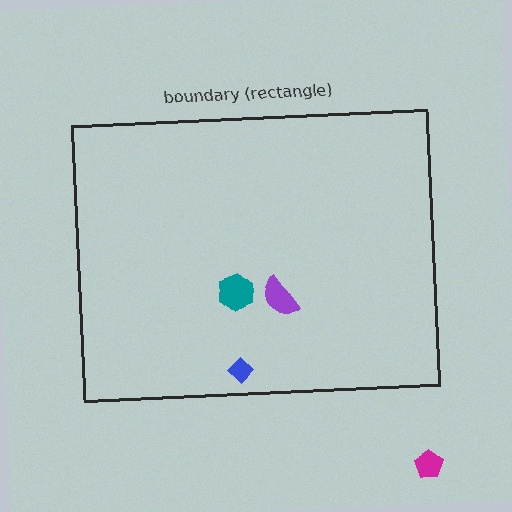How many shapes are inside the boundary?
3 inside, 1 outside.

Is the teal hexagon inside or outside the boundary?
Inside.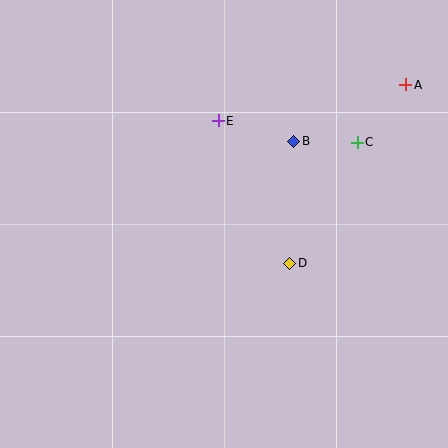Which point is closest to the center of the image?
Point D at (290, 263) is closest to the center.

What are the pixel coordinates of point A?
Point A is at (406, 85).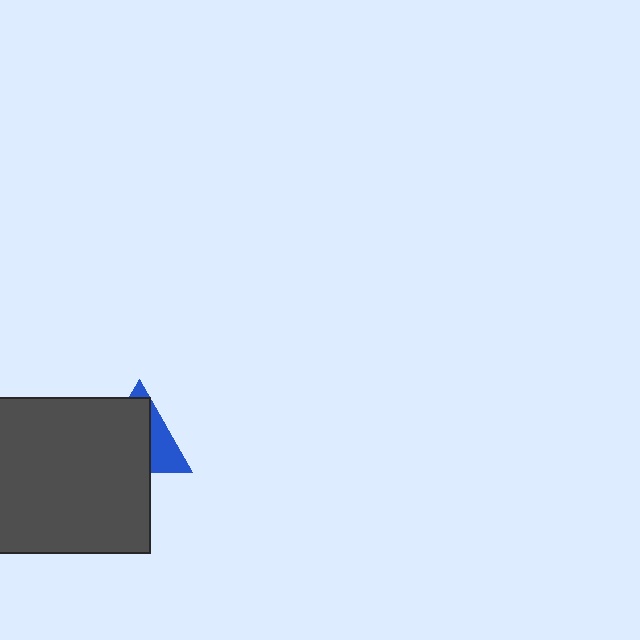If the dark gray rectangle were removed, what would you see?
You would see the complete blue triangle.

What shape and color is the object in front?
The object in front is a dark gray rectangle.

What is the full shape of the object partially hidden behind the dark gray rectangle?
The partially hidden object is a blue triangle.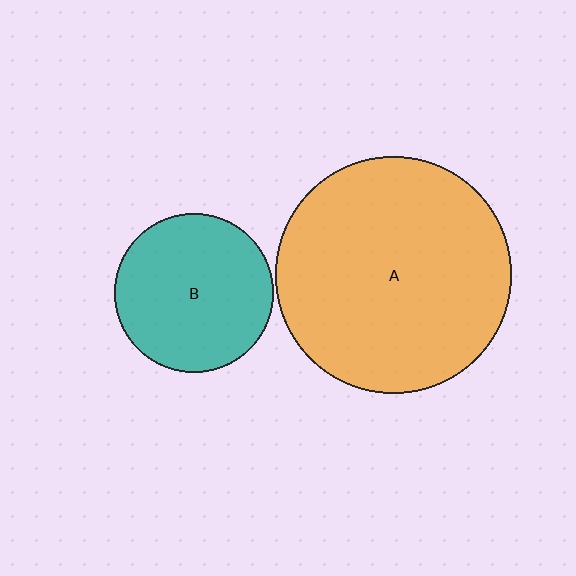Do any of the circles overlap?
No, none of the circles overlap.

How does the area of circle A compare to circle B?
Approximately 2.2 times.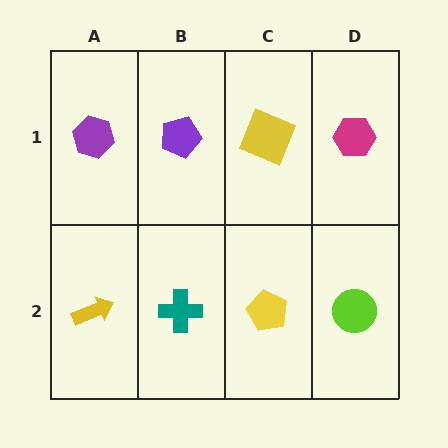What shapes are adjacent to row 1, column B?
A teal cross (row 2, column B), a purple hexagon (row 1, column A), a yellow square (row 1, column C).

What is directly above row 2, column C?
A yellow square.